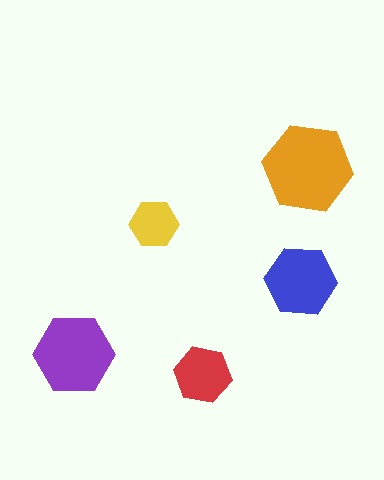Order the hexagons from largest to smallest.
the orange one, the purple one, the blue one, the red one, the yellow one.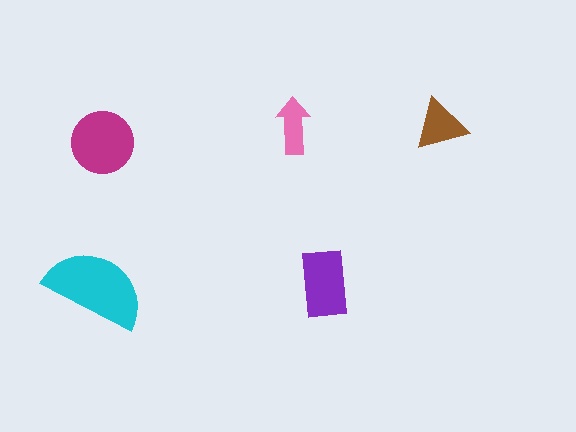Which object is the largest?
The cyan semicircle.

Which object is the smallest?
The pink arrow.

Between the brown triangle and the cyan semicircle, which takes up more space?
The cyan semicircle.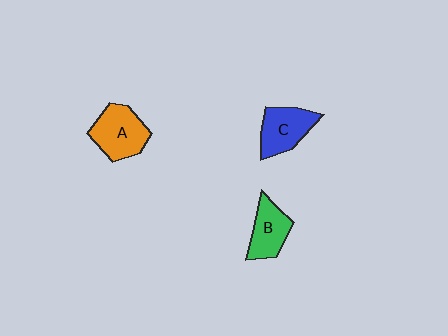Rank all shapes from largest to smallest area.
From largest to smallest: A (orange), C (blue), B (green).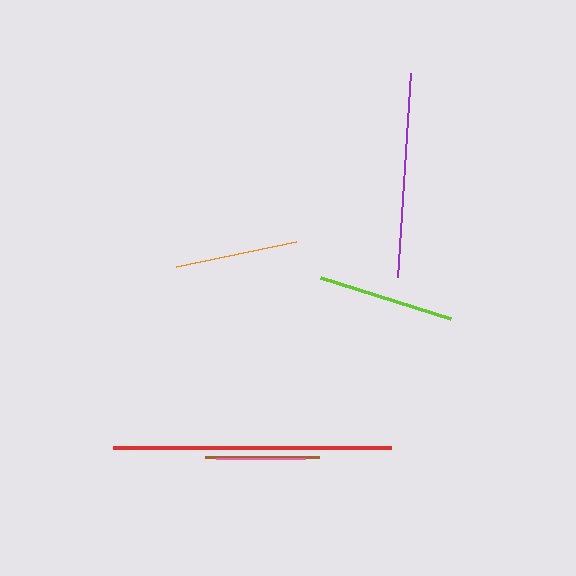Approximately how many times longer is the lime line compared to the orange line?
The lime line is approximately 1.1 times the length of the orange line.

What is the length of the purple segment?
The purple segment is approximately 204 pixels long.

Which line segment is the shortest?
The pink line is the shortest at approximately 89 pixels.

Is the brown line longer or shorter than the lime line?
The lime line is longer than the brown line.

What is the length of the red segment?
The red segment is approximately 279 pixels long.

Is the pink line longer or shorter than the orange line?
The orange line is longer than the pink line.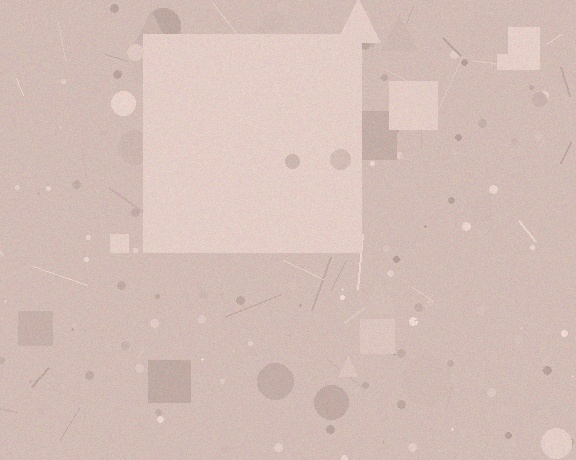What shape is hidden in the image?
A square is hidden in the image.